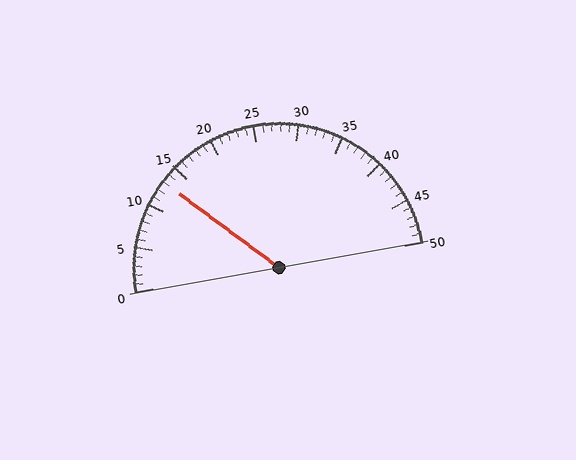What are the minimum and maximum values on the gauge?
The gauge ranges from 0 to 50.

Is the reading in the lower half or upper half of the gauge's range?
The reading is in the lower half of the range (0 to 50).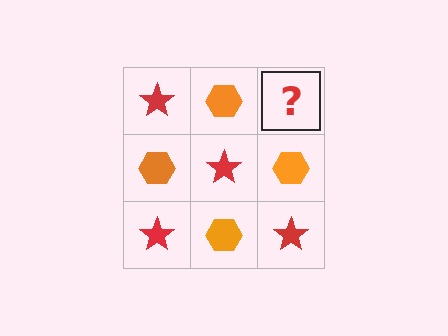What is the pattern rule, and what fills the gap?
The rule is that it alternates red star and orange hexagon in a checkerboard pattern. The gap should be filled with a red star.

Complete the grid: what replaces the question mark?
The question mark should be replaced with a red star.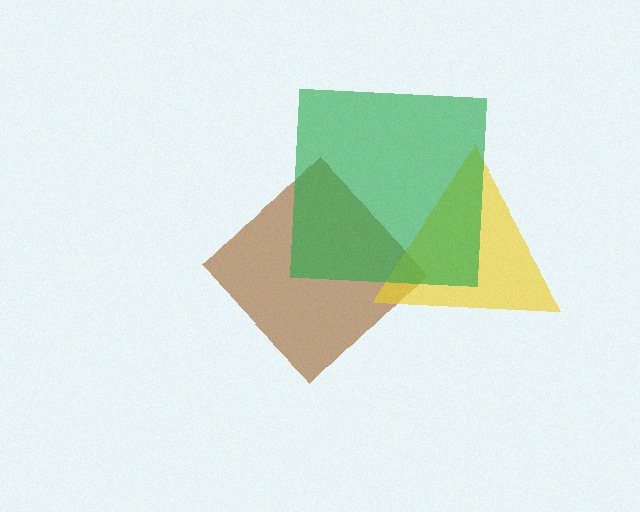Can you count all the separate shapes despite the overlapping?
Yes, there are 3 separate shapes.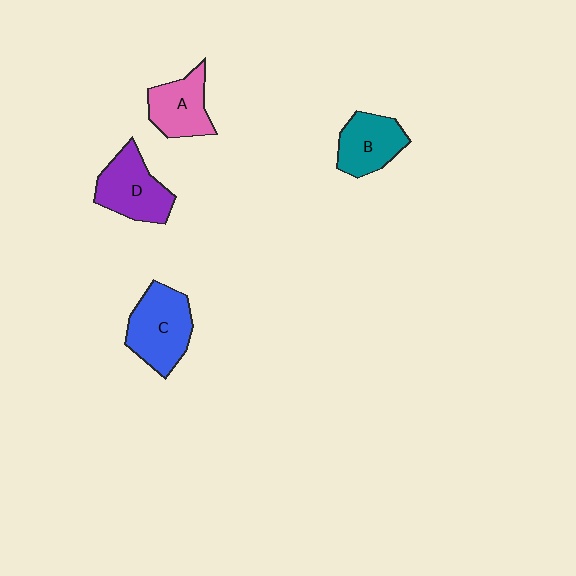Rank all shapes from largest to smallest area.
From largest to smallest: C (blue), D (purple), B (teal), A (pink).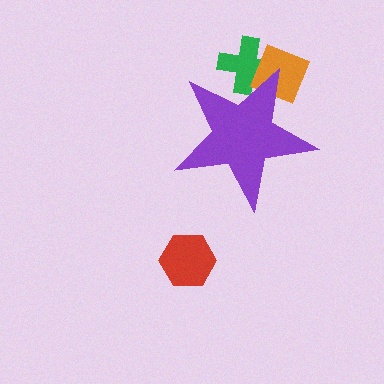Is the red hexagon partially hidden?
No, the red hexagon is fully visible.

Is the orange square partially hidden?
Yes, the orange square is partially hidden behind the purple star.